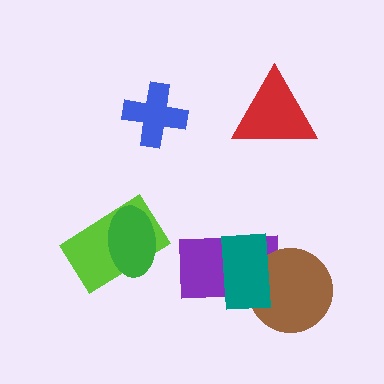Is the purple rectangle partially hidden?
Yes, it is partially covered by another shape.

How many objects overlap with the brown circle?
2 objects overlap with the brown circle.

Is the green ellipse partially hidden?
No, no other shape covers it.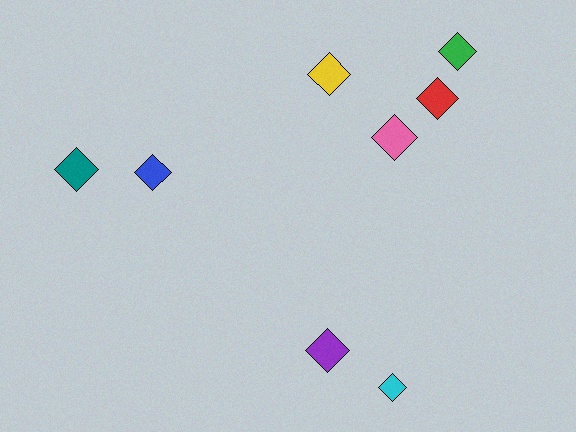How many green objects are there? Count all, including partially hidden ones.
There is 1 green object.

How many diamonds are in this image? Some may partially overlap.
There are 8 diamonds.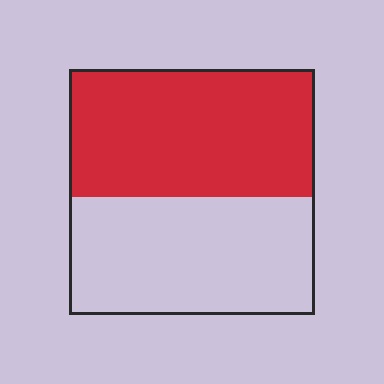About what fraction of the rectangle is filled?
About one half (1/2).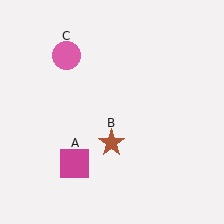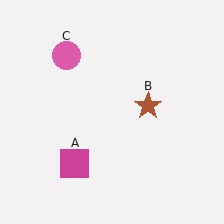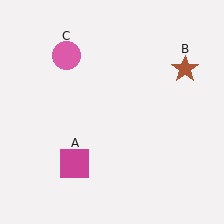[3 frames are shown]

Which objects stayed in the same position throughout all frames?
Magenta square (object A) and pink circle (object C) remained stationary.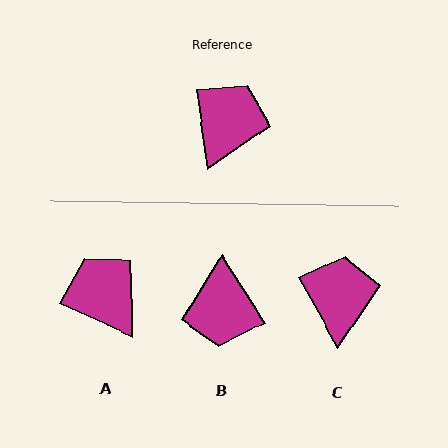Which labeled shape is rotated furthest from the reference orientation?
B, about 156 degrees away.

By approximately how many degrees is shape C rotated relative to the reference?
Approximately 21 degrees counter-clockwise.